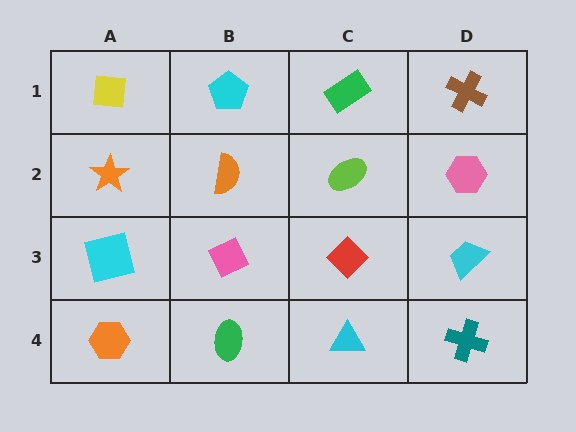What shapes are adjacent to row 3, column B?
An orange semicircle (row 2, column B), a green ellipse (row 4, column B), a cyan square (row 3, column A), a red diamond (row 3, column C).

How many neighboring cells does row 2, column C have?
4.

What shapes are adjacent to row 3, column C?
A lime ellipse (row 2, column C), a cyan triangle (row 4, column C), a pink diamond (row 3, column B), a cyan trapezoid (row 3, column D).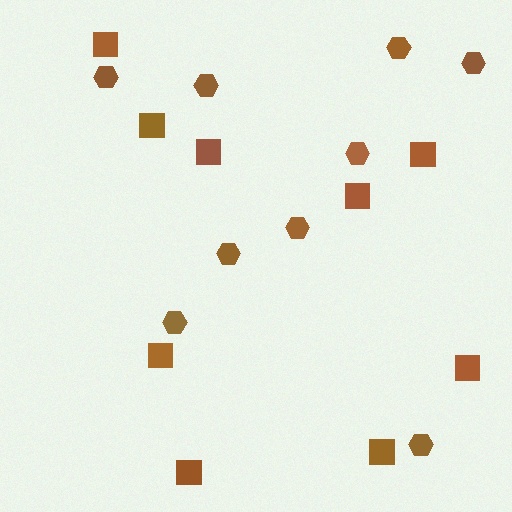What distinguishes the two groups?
There are 2 groups: one group of hexagons (9) and one group of squares (9).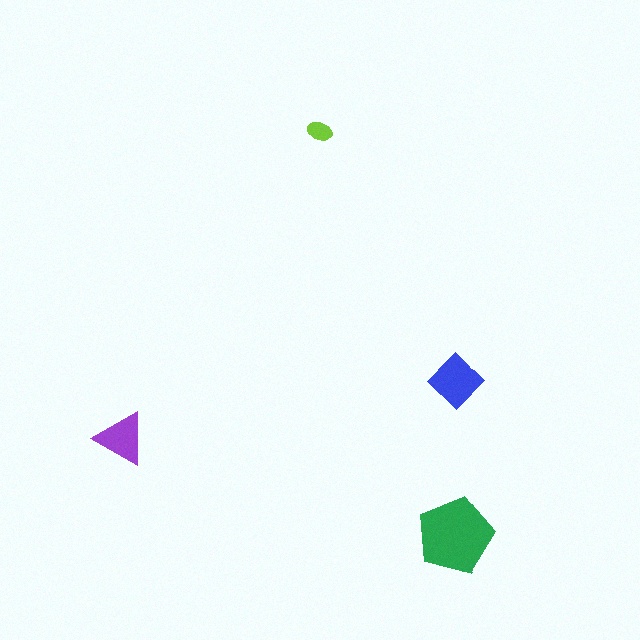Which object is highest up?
The lime ellipse is topmost.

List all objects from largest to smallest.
The green pentagon, the blue diamond, the purple triangle, the lime ellipse.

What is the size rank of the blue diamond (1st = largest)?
2nd.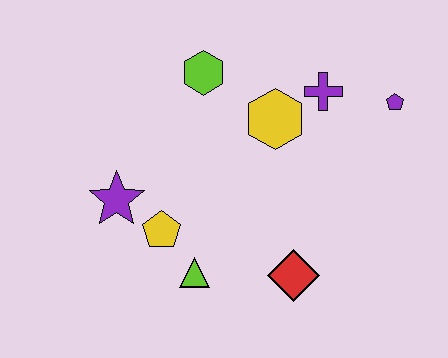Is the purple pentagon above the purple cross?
No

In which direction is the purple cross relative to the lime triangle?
The purple cross is above the lime triangle.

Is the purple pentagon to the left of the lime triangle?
No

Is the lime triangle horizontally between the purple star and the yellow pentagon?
No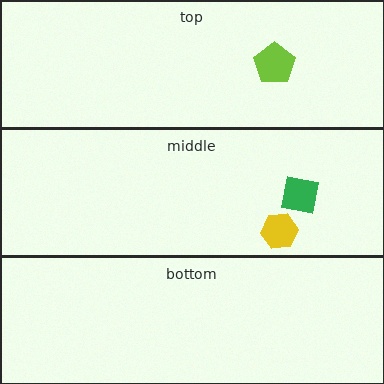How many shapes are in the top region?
1.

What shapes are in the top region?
The lime pentagon.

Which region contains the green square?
The middle region.